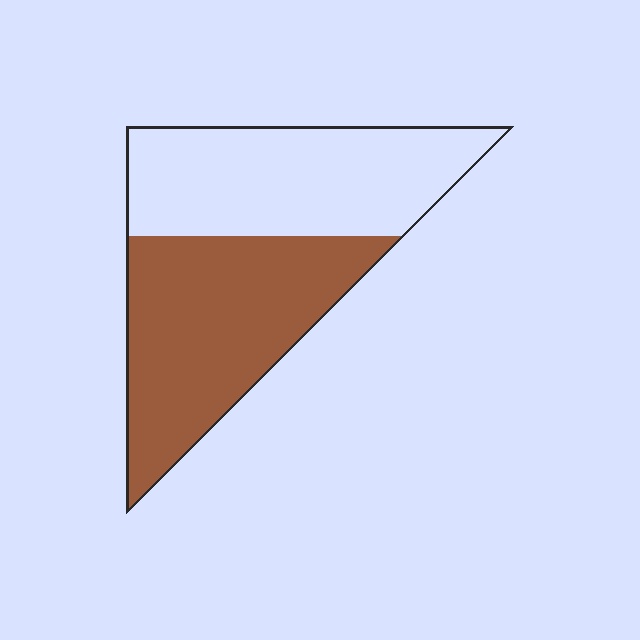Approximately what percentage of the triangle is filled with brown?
Approximately 50%.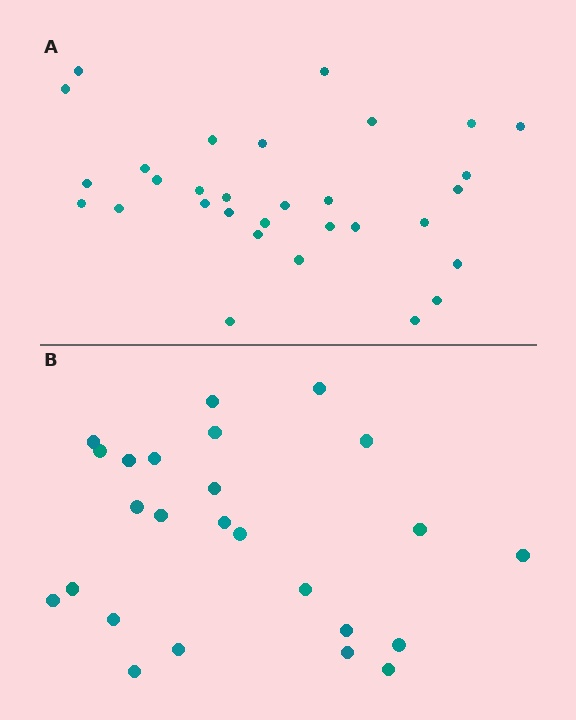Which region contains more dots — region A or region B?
Region A (the top region) has more dots.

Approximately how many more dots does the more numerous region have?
Region A has about 6 more dots than region B.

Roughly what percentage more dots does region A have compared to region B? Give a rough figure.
About 25% more.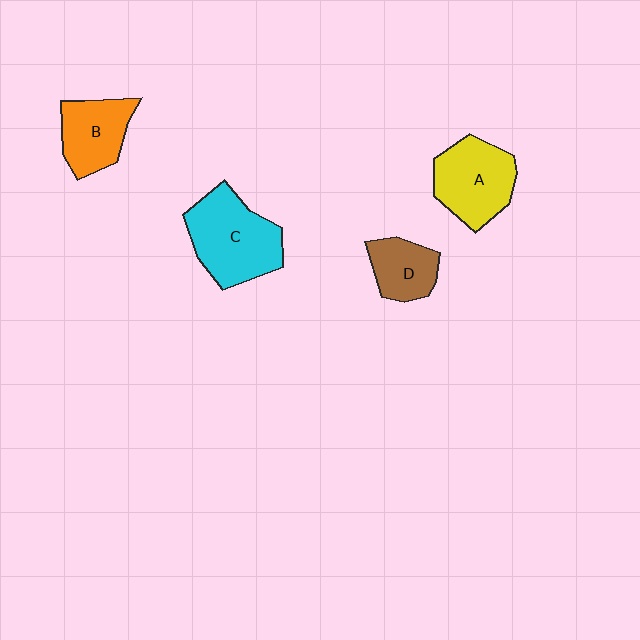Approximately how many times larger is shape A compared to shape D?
Approximately 1.6 times.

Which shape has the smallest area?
Shape D (brown).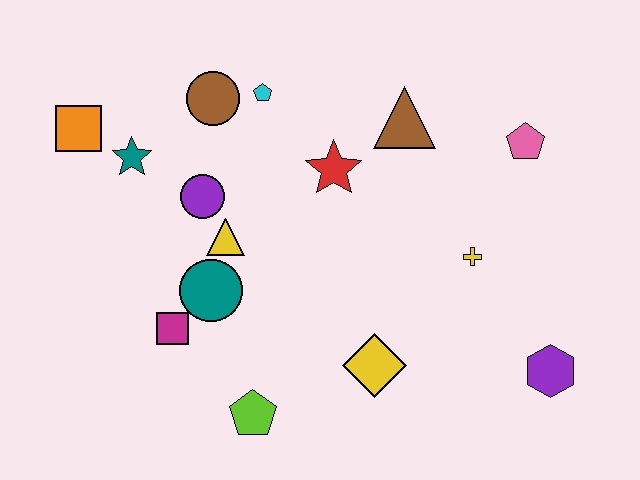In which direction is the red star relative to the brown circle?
The red star is to the right of the brown circle.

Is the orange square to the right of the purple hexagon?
No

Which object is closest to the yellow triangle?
The purple circle is closest to the yellow triangle.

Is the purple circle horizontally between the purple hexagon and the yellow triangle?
No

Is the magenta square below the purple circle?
Yes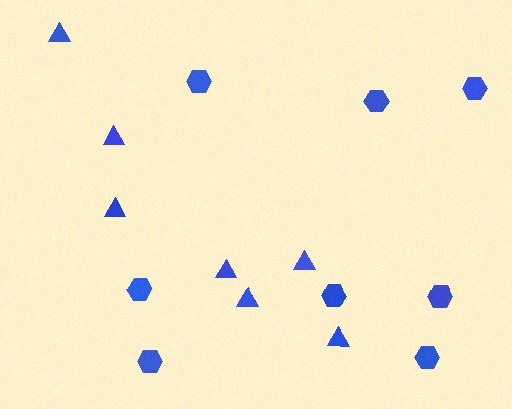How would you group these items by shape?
There are 2 groups: one group of hexagons (8) and one group of triangles (7).